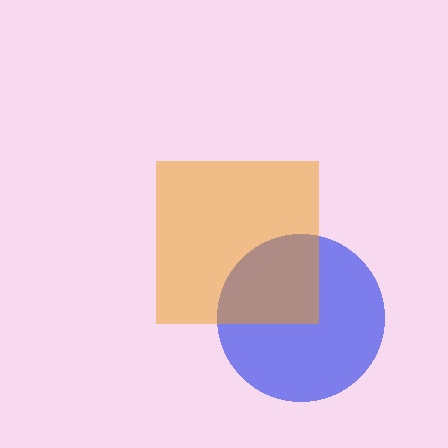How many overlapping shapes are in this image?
There are 2 overlapping shapes in the image.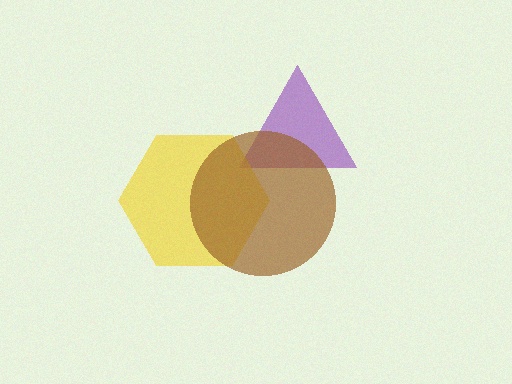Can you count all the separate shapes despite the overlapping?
Yes, there are 3 separate shapes.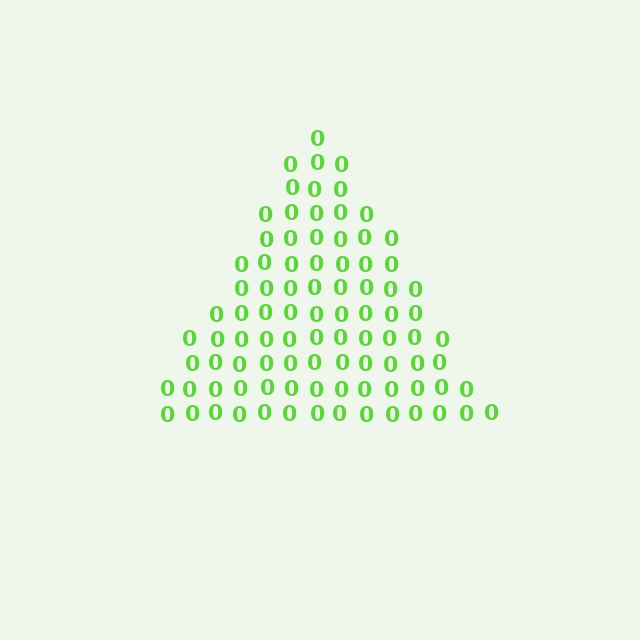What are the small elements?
The small elements are digit 0's.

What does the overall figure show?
The overall figure shows a triangle.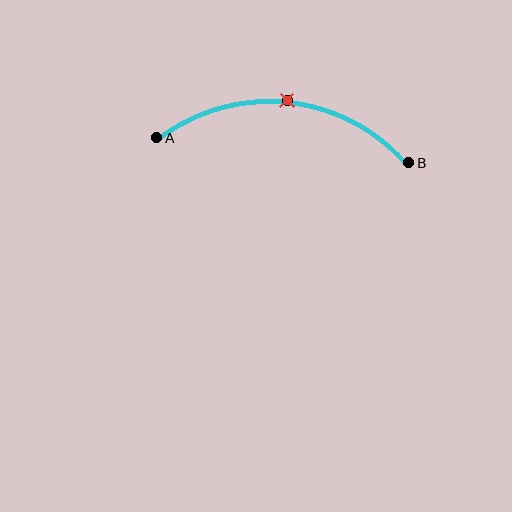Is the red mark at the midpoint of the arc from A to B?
Yes. The red mark lies on the arc at equal arc-length from both A and B — it is the arc midpoint.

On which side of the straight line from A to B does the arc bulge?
The arc bulges above the straight line connecting A and B.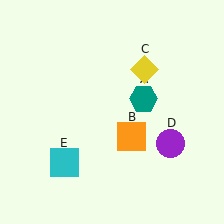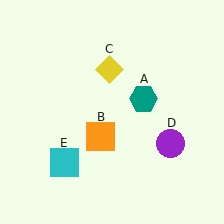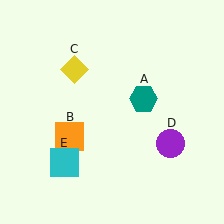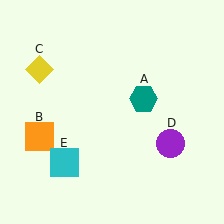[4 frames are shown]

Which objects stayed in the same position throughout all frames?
Teal hexagon (object A) and purple circle (object D) and cyan square (object E) remained stationary.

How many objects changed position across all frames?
2 objects changed position: orange square (object B), yellow diamond (object C).